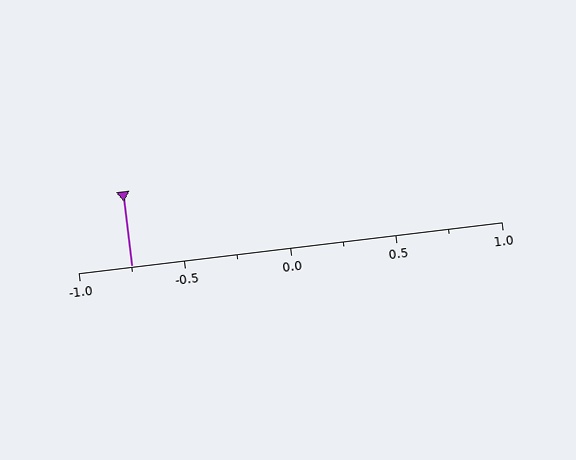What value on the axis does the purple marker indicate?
The marker indicates approximately -0.75.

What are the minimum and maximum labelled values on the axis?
The axis runs from -1.0 to 1.0.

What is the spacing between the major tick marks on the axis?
The major ticks are spaced 0.5 apart.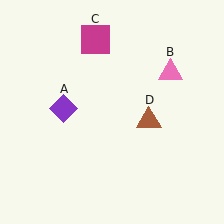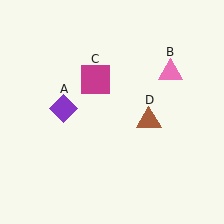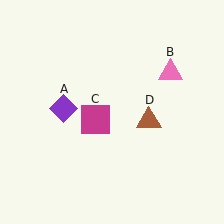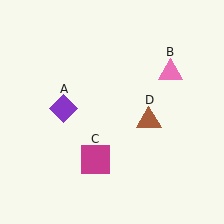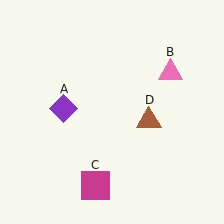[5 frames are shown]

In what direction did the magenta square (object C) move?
The magenta square (object C) moved down.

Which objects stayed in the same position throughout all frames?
Purple diamond (object A) and pink triangle (object B) and brown triangle (object D) remained stationary.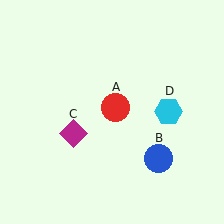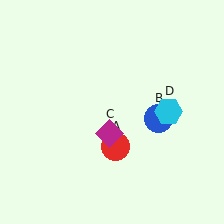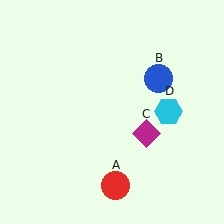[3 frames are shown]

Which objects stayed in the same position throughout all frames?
Cyan hexagon (object D) remained stationary.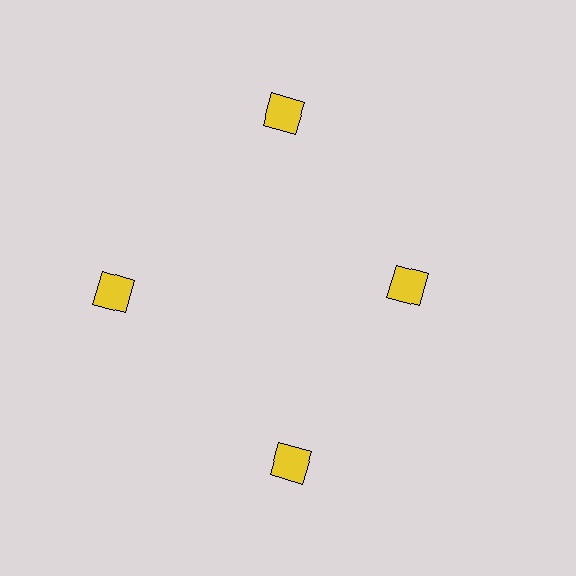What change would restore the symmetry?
The symmetry would be restored by moving it outward, back onto the ring so that all 4 squares sit at equal angles and equal distance from the center.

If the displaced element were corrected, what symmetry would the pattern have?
It would have 4-fold rotational symmetry — the pattern would map onto itself every 90 degrees.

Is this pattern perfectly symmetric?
No. The 4 yellow squares are arranged in a ring, but one element near the 3 o'clock position is pulled inward toward the center, breaking the 4-fold rotational symmetry.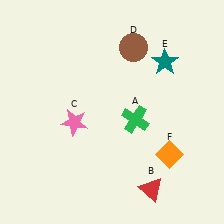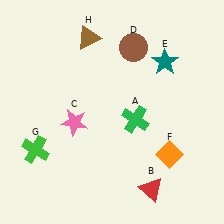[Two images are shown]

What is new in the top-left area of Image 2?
A brown triangle (H) was added in the top-left area of Image 2.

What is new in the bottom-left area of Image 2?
A green cross (G) was added in the bottom-left area of Image 2.